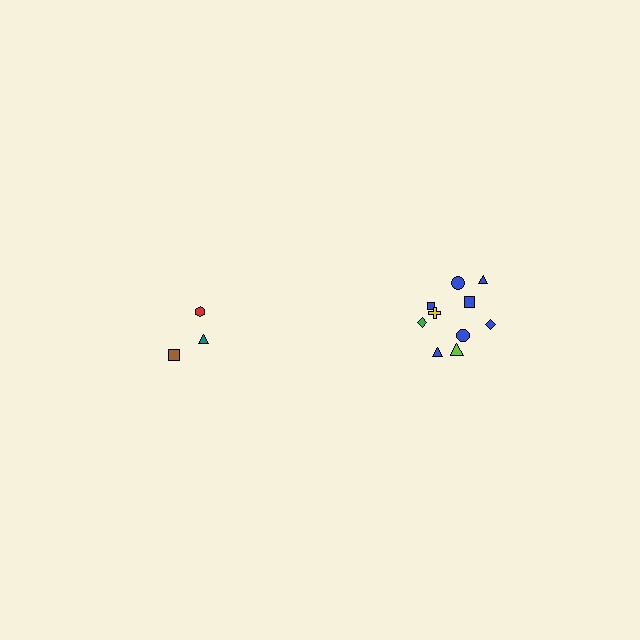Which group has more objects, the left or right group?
The right group.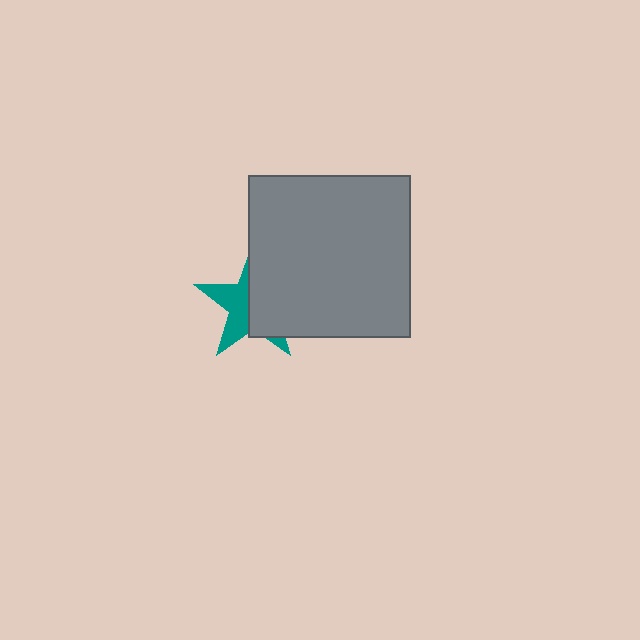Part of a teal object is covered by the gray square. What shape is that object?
It is a star.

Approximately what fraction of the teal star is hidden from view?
Roughly 56% of the teal star is hidden behind the gray square.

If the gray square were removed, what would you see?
You would see the complete teal star.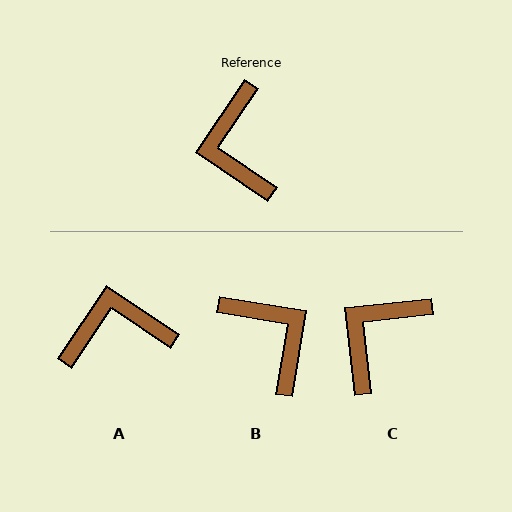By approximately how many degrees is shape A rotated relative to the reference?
Approximately 90 degrees clockwise.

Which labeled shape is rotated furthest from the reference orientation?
B, about 155 degrees away.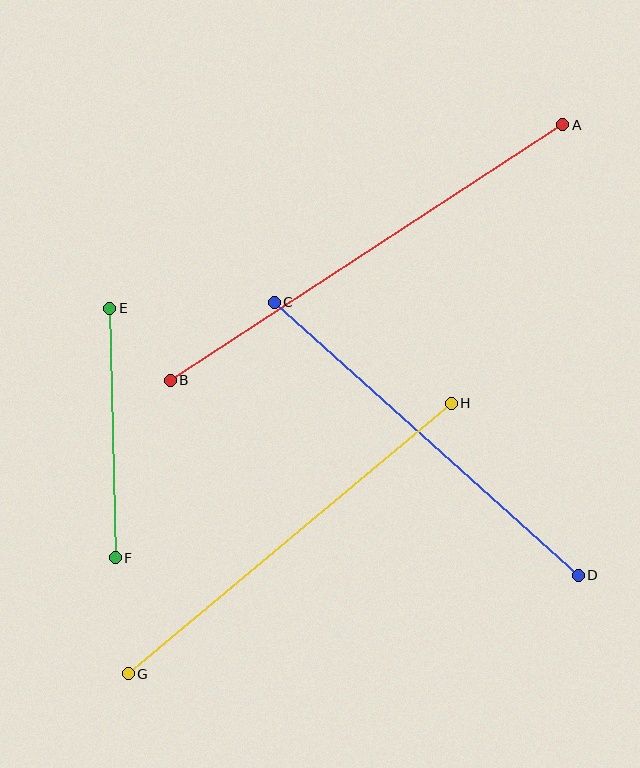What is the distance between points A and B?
The distance is approximately 468 pixels.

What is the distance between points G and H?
The distance is approximately 421 pixels.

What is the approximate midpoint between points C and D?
The midpoint is at approximately (426, 439) pixels.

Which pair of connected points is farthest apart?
Points A and B are farthest apart.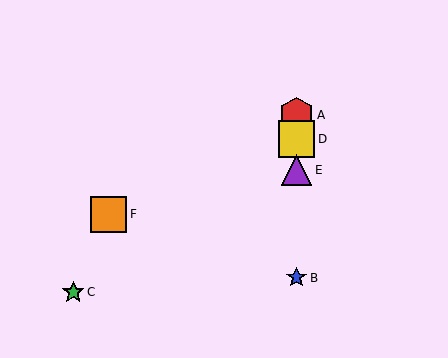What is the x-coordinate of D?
Object D is at x≈296.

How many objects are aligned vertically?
4 objects (A, B, D, E) are aligned vertically.